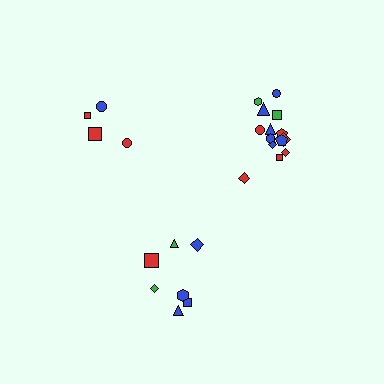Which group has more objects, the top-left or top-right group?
The top-right group.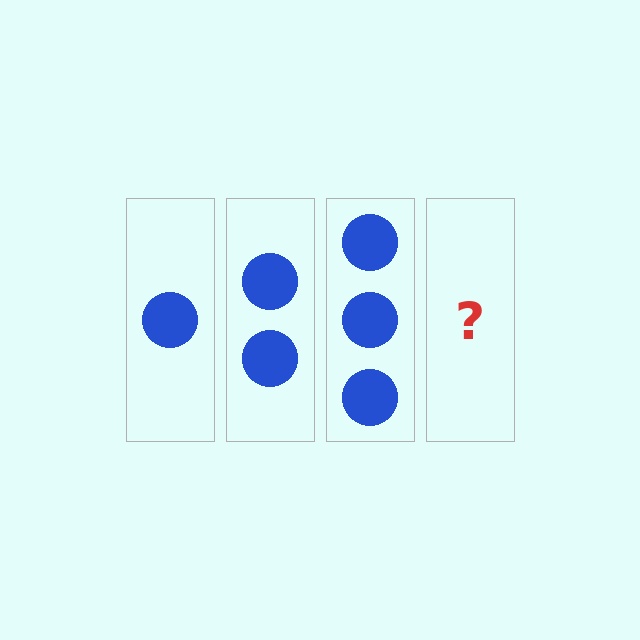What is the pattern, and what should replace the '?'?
The pattern is that each step adds one more circle. The '?' should be 4 circles.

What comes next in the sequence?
The next element should be 4 circles.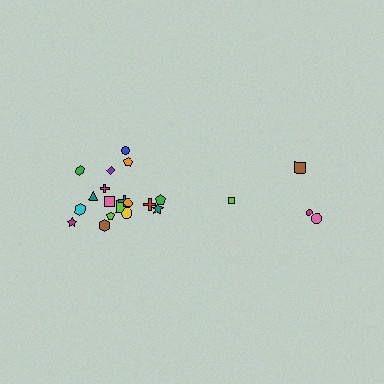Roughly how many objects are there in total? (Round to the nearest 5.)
Roughly 20 objects in total.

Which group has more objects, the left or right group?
The left group.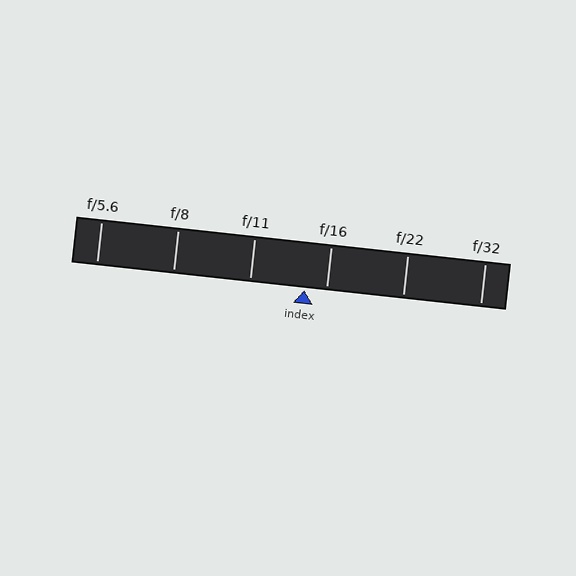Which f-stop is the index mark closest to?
The index mark is closest to f/16.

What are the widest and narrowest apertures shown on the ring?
The widest aperture shown is f/5.6 and the narrowest is f/32.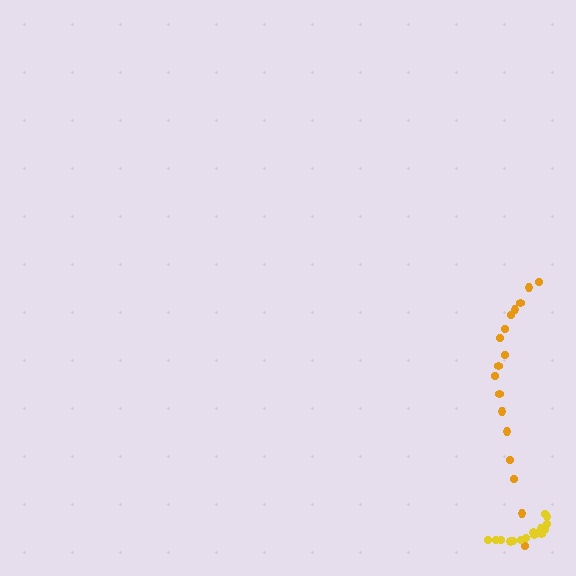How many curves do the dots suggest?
There are 2 distinct paths.